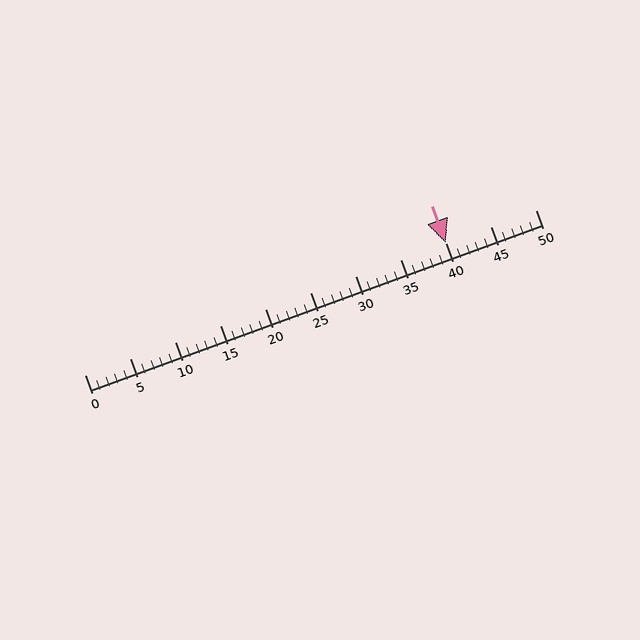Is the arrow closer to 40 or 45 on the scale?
The arrow is closer to 40.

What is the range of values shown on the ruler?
The ruler shows values from 0 to 50.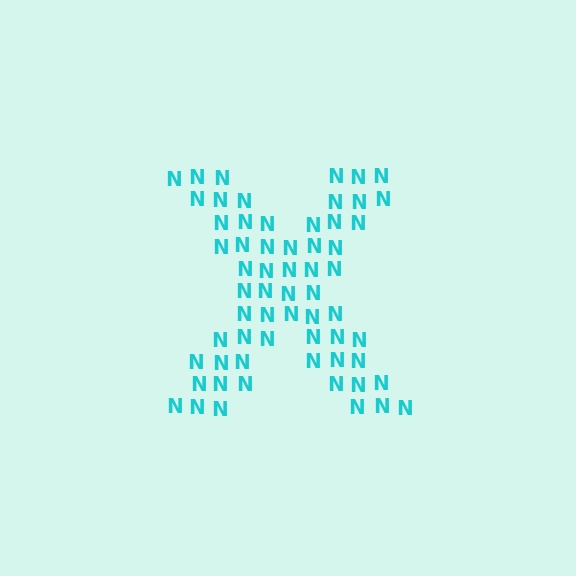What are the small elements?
The small elements are letter N's.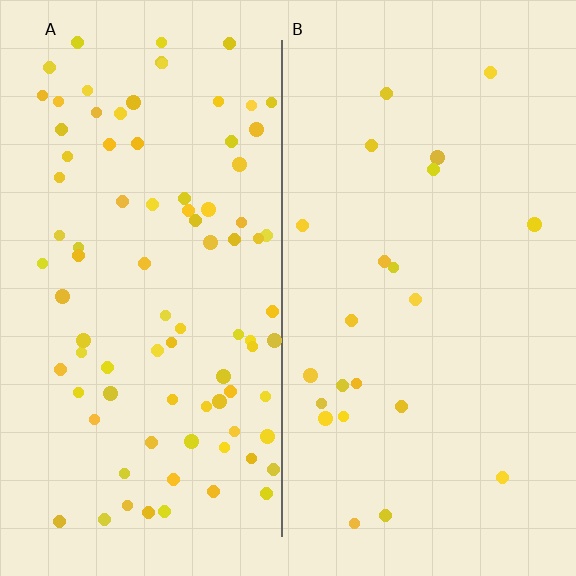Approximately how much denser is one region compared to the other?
Approximately 3.9× — region A over region B.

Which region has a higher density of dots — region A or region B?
A (the left).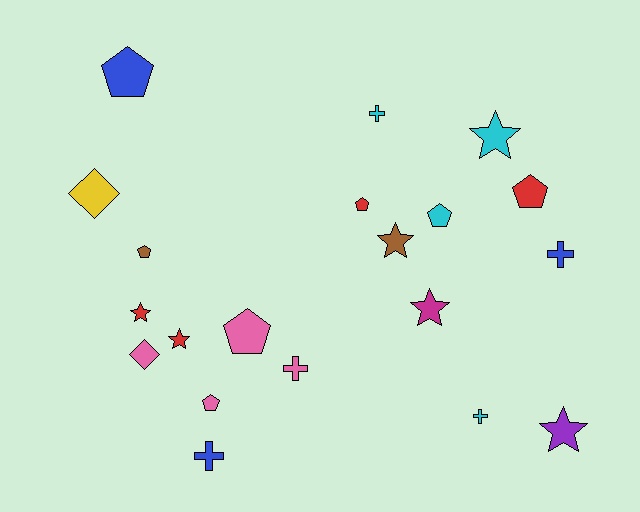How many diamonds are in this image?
There are 2 diamonds.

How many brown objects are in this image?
There are 2 brown objects.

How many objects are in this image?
There are 20 objects.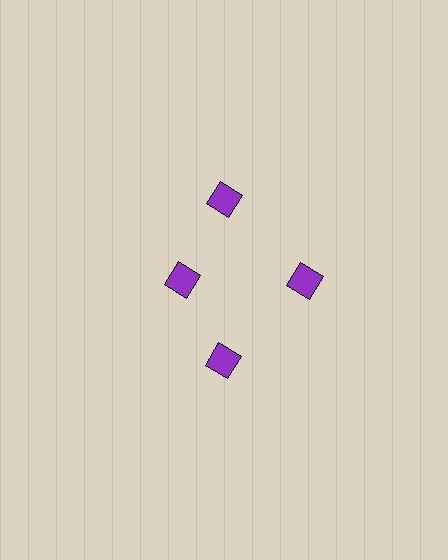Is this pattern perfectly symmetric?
No. The 4 purple diamonds are arranged in a ring, but one element near the 9 o'clock position is pulled inward toward the center, breaking the 4-fold rotational symmetry.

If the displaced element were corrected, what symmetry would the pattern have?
It would have 4-fold rotational symmetry — the pattern would map onto itself every 90 degrees.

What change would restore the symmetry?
The symmetry would be restored by moving it outward, back onto the ring so that all 4 diamonds sit at equal angles and equal distance from the center.